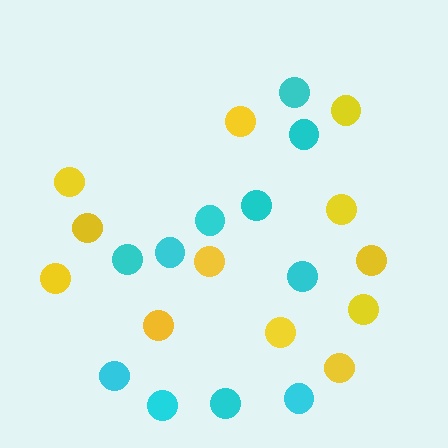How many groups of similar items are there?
There are 2 groups: one group of yellow circles (12) and one group of cyan circles (11).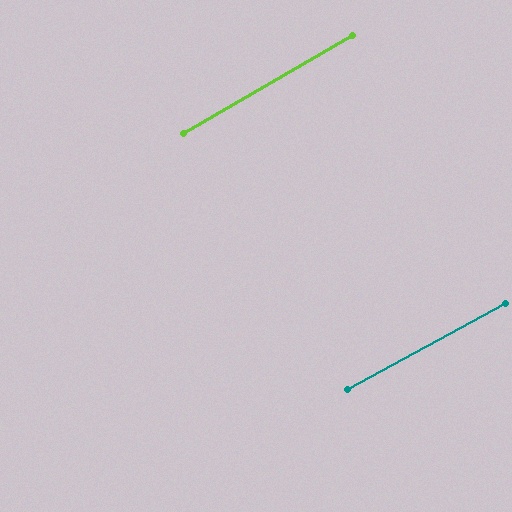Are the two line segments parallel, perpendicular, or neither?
Parallel — their directions differ by only 1.1°.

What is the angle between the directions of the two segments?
Approximately 1 degree.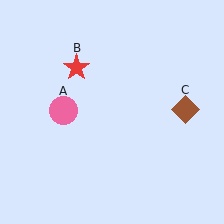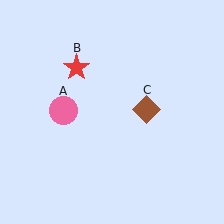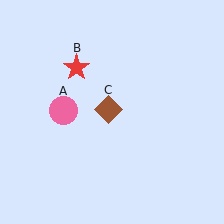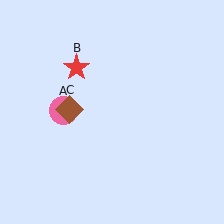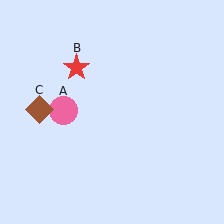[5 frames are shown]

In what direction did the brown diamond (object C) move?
The brown diamond (object C) moved left.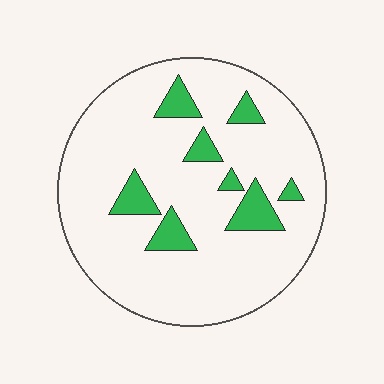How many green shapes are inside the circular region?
8.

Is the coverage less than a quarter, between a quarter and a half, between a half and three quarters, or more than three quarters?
Less than a quarter.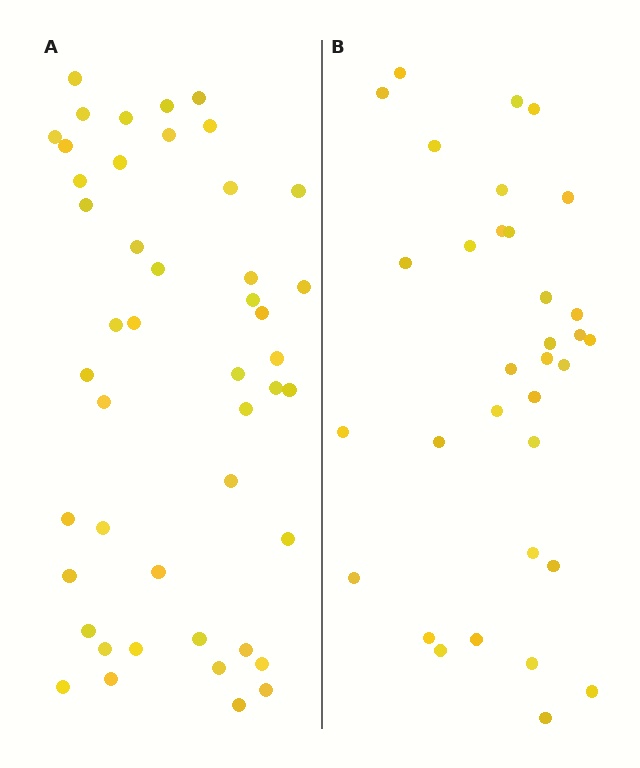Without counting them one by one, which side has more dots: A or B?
Region A (the left region) has more dots.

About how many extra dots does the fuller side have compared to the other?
Region A has approximately 15 more dots than region B.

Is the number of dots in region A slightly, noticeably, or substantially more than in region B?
Region A has noticeably more, but not dramatically so. The ratio is roughly 1.4 to 1.